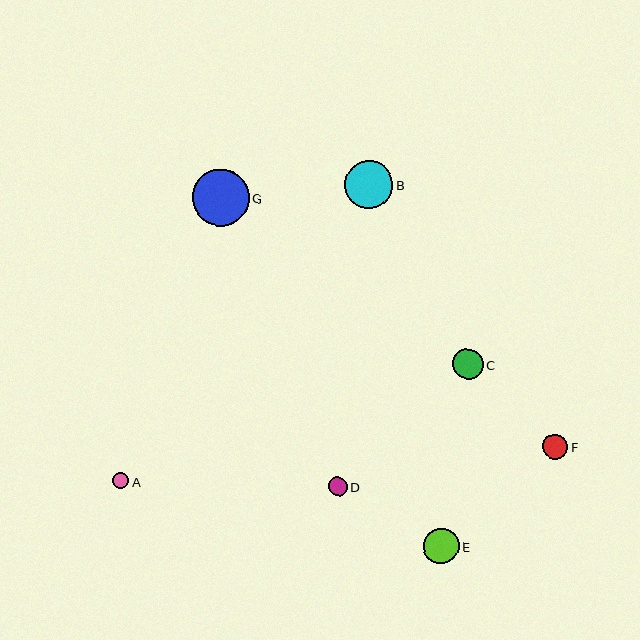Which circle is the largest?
Circle G is the largest with a size of approximately 57 pixels.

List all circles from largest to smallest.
From largest to smallest: G, B, E, C, F, D, A.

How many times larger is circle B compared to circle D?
Circle B is approximately 2.6 times the size of circle D.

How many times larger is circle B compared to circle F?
Circle B is approximately 1.9 times the size of circle F.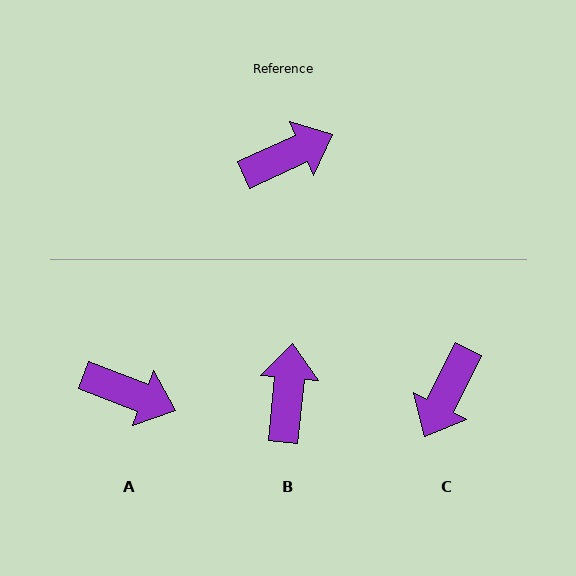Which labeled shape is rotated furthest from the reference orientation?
C, about 141 degrees away.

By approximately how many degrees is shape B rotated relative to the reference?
Approximately 60 degrees counter-clockwise.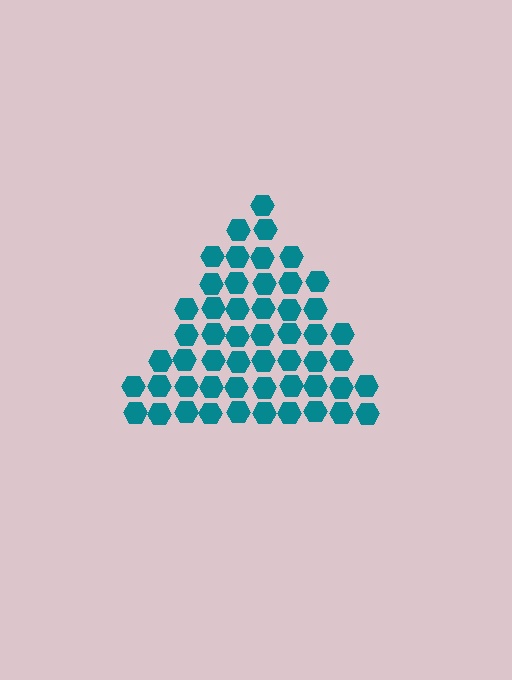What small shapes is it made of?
It is made of small hexagons.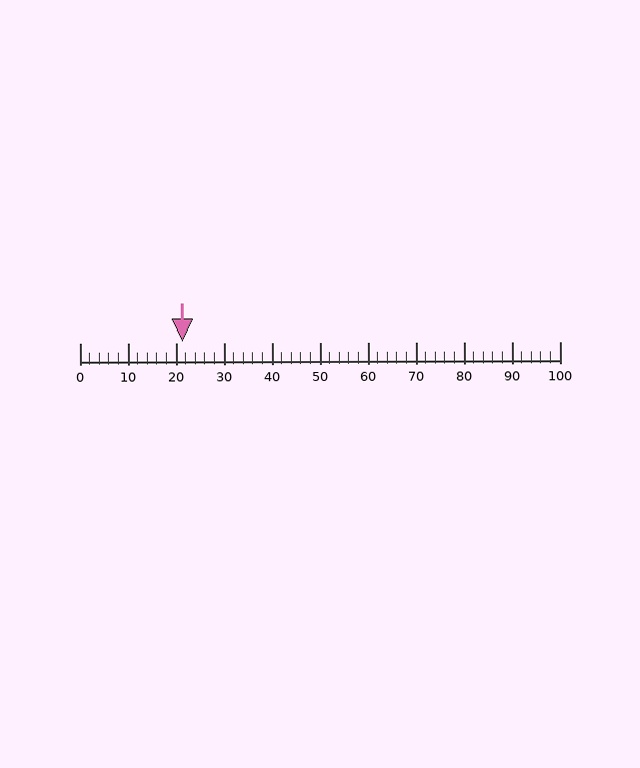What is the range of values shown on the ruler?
The ruler shows values from 0 to 100.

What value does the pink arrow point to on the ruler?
The pink arrow points to approximately 21.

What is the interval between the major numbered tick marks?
The major tick marks are spaced 10 units apart.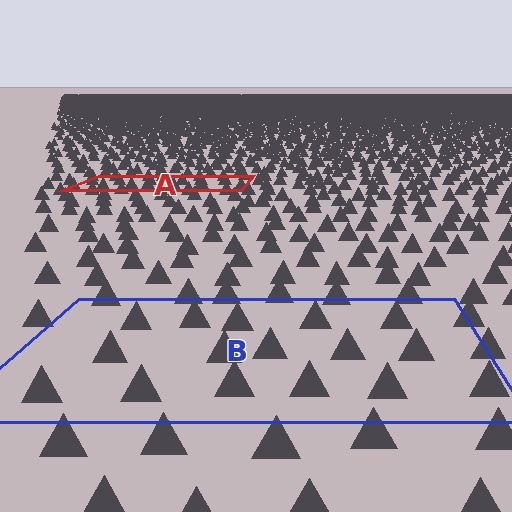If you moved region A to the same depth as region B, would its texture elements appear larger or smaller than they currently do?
They would appear larger. At a closer depth, the same texture elements are projected at a bigger on-screen size.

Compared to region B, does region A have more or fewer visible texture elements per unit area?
Region A has more texture elements per unit area — they are packed more densely because it is farther away.